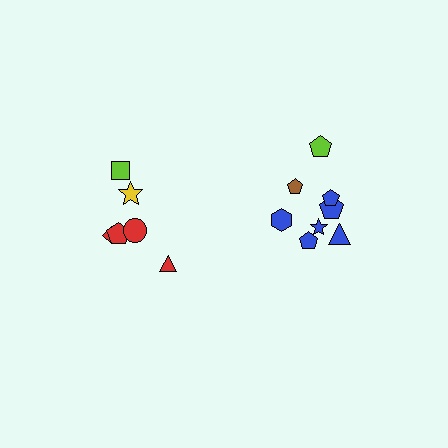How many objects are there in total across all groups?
There are 14 objects.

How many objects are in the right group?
There are 8 objects.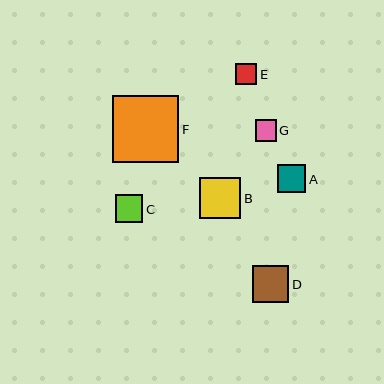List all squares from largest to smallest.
From largest to smallest: F, B, D, A, C, E, G.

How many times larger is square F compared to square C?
Square F is approximately 2.4 times the size of square C.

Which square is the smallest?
Square G is the smallest with a size of approximately 21 pixels.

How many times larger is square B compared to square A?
Square B is approximately 1.5 times the size of square A.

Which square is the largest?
Square F is the largest with a size of approximately 66 pixels.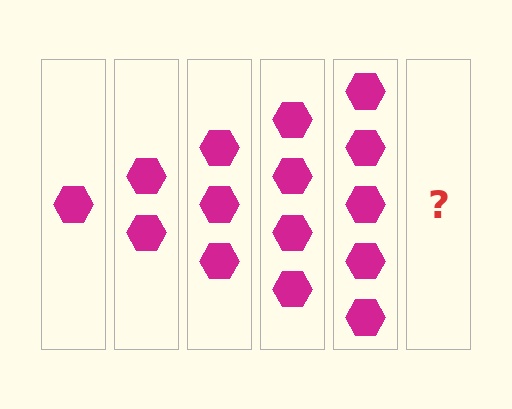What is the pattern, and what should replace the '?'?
The pattern is that each step adds one more hexagon. The '?' should be 6 hexagons.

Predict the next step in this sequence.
The next step is 6 hexagons.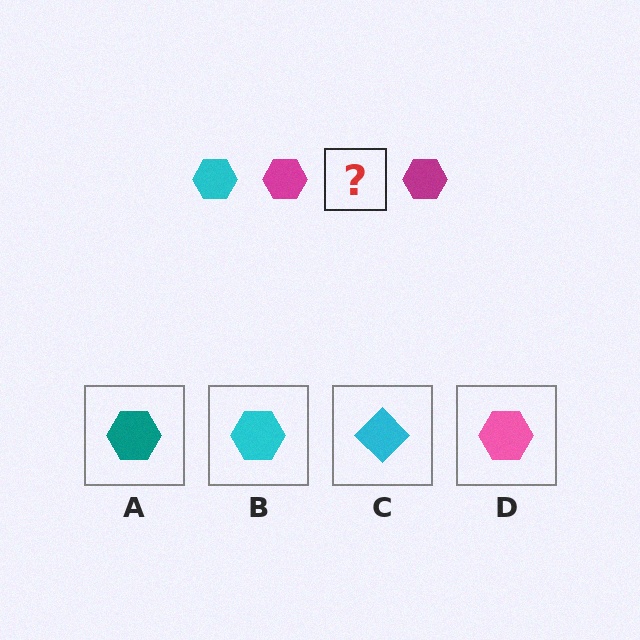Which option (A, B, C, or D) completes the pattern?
B.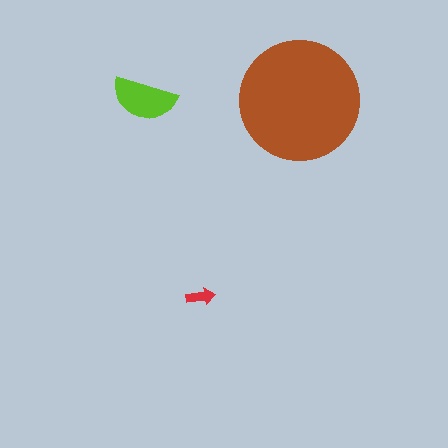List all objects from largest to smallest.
The brown circle, the lime semicircle, the red arrow.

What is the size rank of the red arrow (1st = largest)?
3rd.